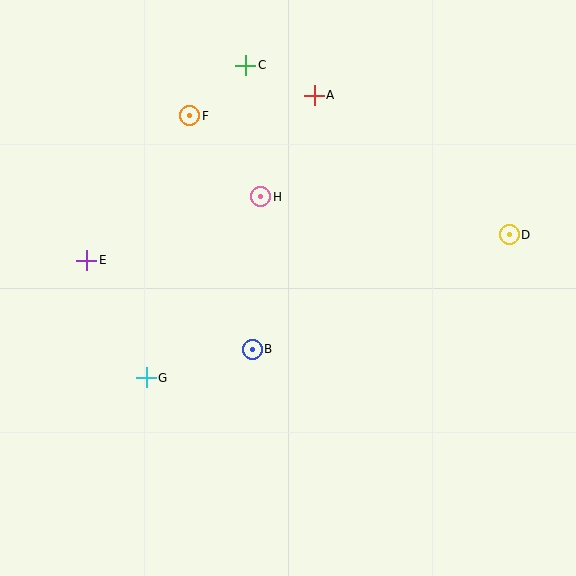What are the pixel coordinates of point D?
Point D is at (509, 235).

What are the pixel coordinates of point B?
Point B is at (252, 349).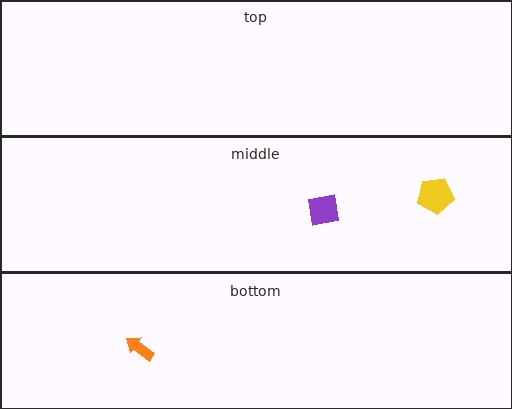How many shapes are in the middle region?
2.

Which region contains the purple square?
The middle region.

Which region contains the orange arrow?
The bottom region.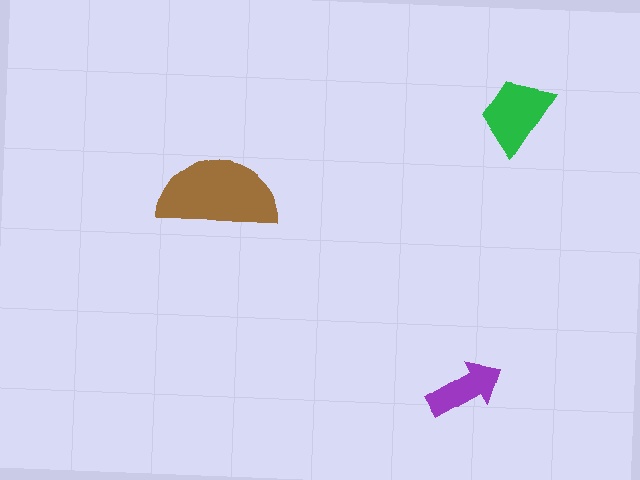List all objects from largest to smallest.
The brown semicircle, the green trapezoid, the purple arrow.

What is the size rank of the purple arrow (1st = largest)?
3rd.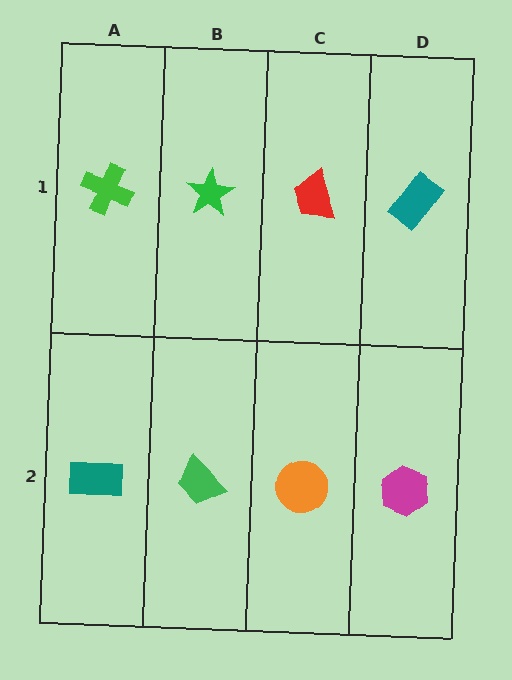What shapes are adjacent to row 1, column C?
An orange circle (row 2, column C), a green star (row 1, column B), a teal rectangle (row 1, column D).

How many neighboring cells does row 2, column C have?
3.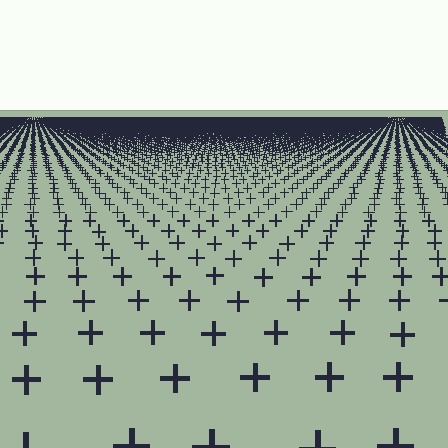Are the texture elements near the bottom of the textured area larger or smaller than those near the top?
Larger. Near the bottom, elements are closer to the viewer and appear at a bigger on-screen size.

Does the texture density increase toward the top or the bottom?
Density increases toward the top.